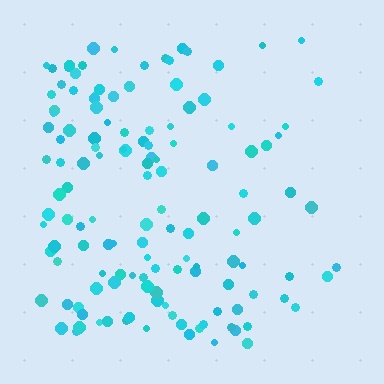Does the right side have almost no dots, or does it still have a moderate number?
Still a moderate number, just noticeably fewer than the left.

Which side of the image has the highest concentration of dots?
The left.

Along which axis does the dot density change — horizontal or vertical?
Horizontal.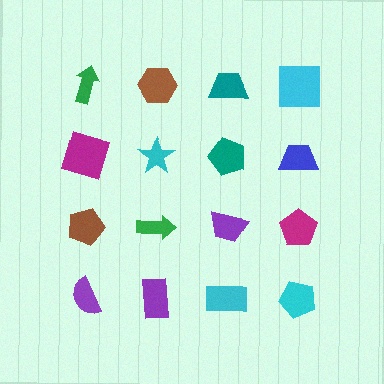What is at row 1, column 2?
A brown hexagon.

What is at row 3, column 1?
A brown pentagon.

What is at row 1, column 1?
A green arrow.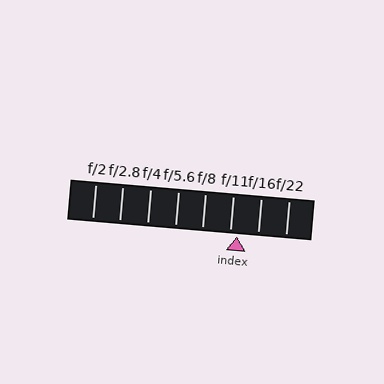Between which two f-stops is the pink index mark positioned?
The index mark is between f/11 and f/16.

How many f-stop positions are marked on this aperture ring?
There are 8 f-stop positions marked.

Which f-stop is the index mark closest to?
The index mark is closest to f/11.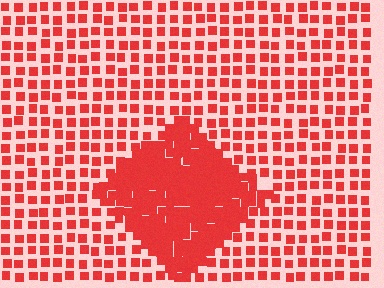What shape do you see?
I see a diamond.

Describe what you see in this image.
The image contains small red elements arranged at two different densities. A diamond-shaped region is visible where the elements are more densely packed than the surrounding area.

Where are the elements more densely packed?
The elements are more densely packed inside the diamond boundary.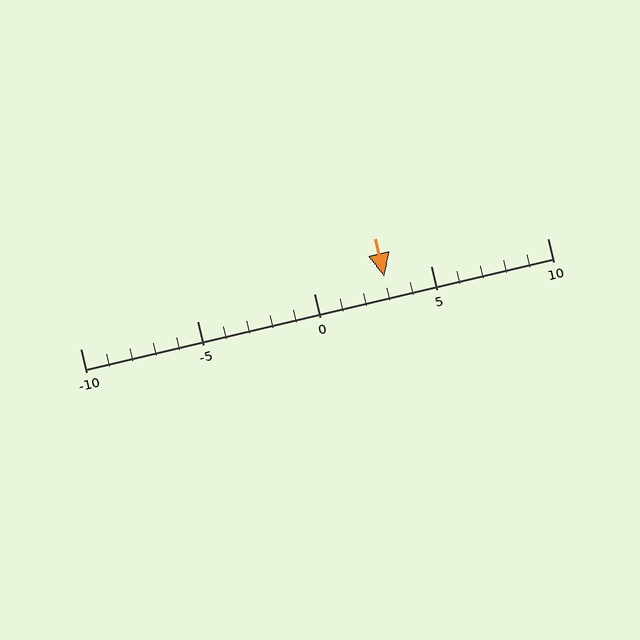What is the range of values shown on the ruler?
The ruler shows values from -10 to 10.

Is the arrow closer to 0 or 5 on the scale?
The arrow is closer to 5.